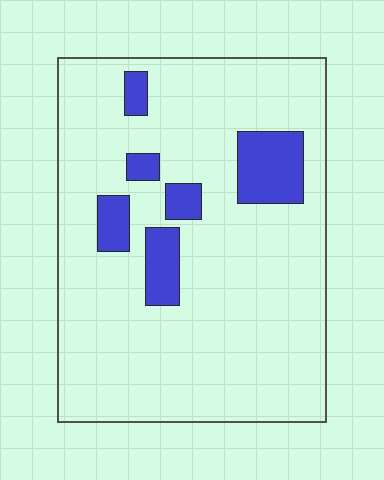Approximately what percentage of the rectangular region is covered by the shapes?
Approximately 15%.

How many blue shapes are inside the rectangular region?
6.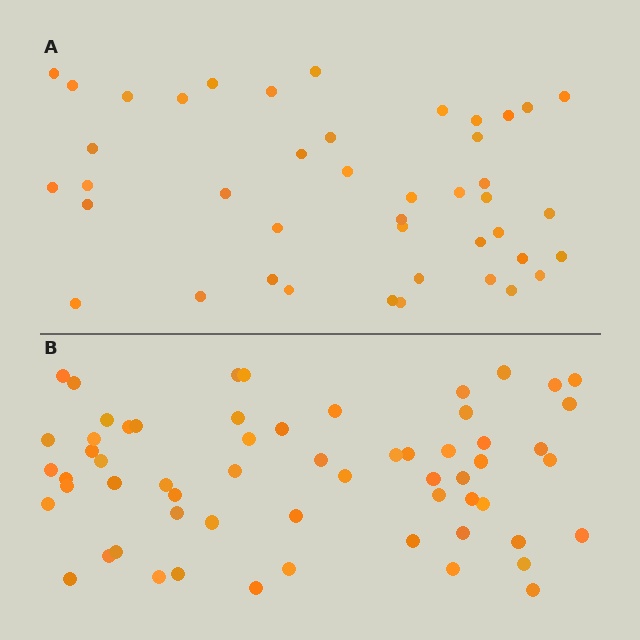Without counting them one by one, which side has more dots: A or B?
Region B (the bottom region) has more dots.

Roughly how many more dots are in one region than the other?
Region B has approximately 15 more dots than region A.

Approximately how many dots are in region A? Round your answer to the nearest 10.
About 40 dots. (The exact count is 43, which rounds to 40.)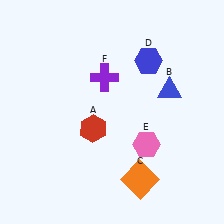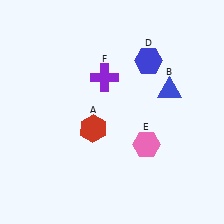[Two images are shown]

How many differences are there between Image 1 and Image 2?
There is 1 difference between the two images.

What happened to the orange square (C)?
The orange square (C) was removed in Image 2. It was in the bottom-right area of Image 1.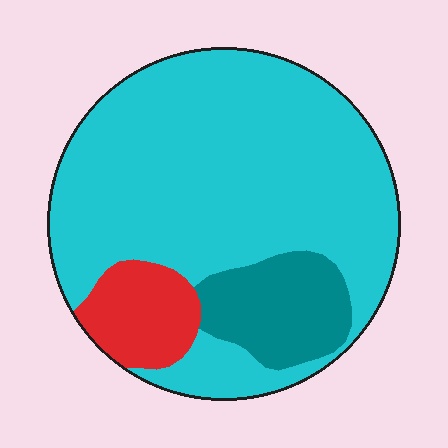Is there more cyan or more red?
Cyan.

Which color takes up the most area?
Cyan, at roughly 75%.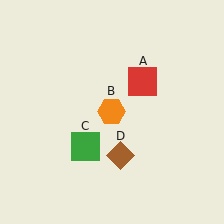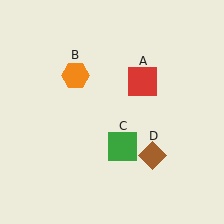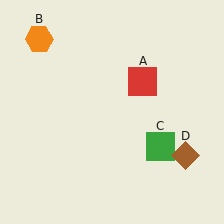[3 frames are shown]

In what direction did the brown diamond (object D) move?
The brown diamond (object D) moved right.